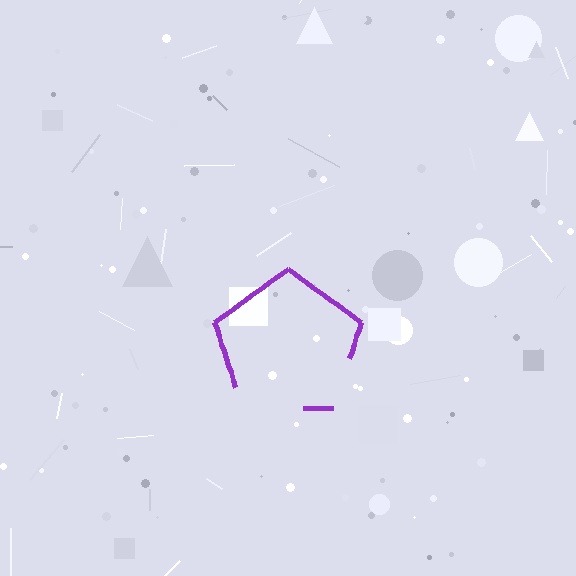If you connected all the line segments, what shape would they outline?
They would outline a pentagon.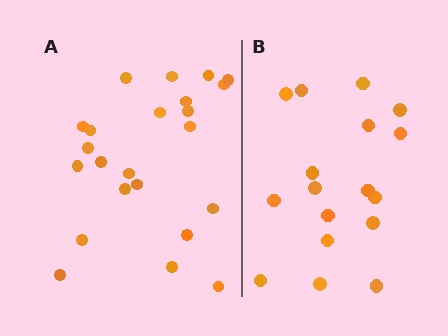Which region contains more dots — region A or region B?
Region A (the left region) has more dots.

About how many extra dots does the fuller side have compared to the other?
Region A has about 6 more dots than region B.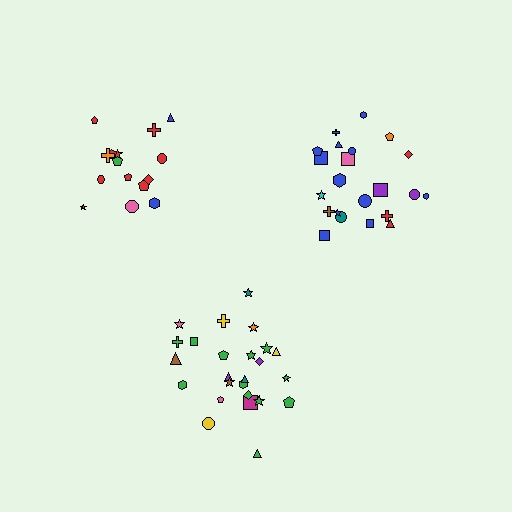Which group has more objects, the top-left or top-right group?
The top-right group.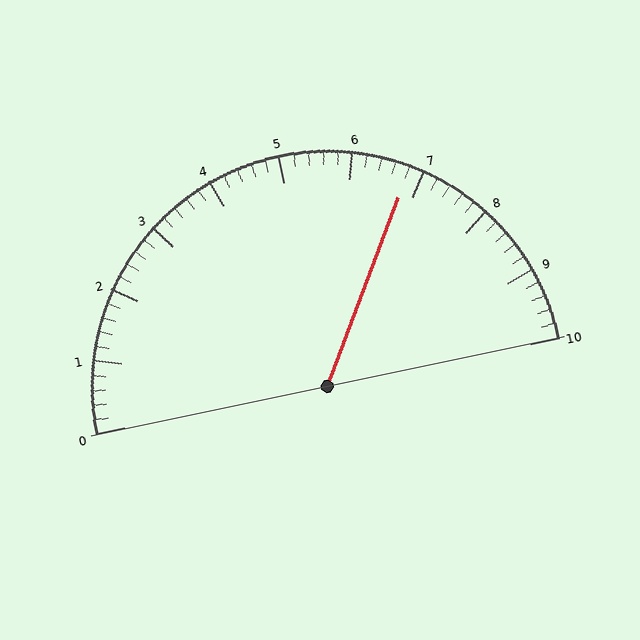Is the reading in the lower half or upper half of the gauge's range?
The reading is in the upper half of the range (0 to 10).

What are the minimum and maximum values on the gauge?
The gauge ranges from 0 to 10.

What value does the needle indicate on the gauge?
The needle indicates approximately 6.8.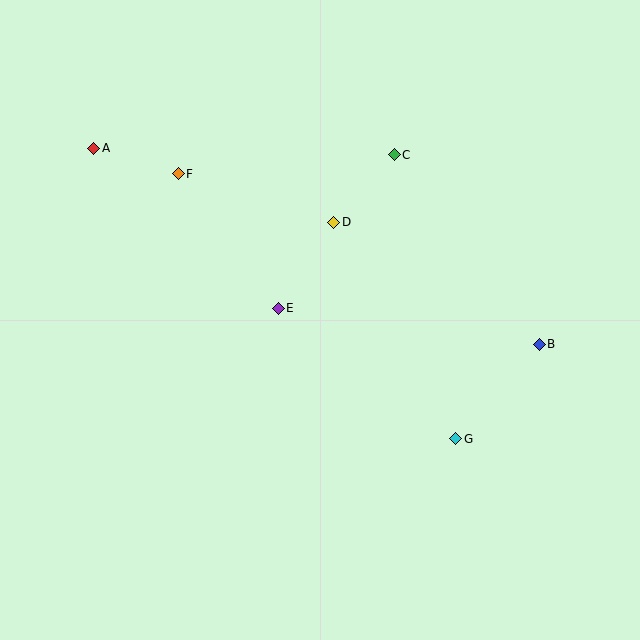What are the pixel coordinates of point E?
Point E is at (278, 308).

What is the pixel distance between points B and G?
The distance between B and G is 126 pixels.